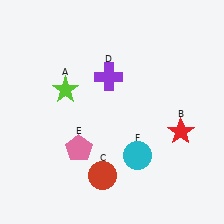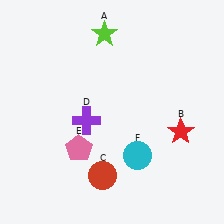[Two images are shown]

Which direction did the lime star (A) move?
The lime star (A) moved up.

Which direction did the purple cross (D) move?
The purple cross (D) moved down.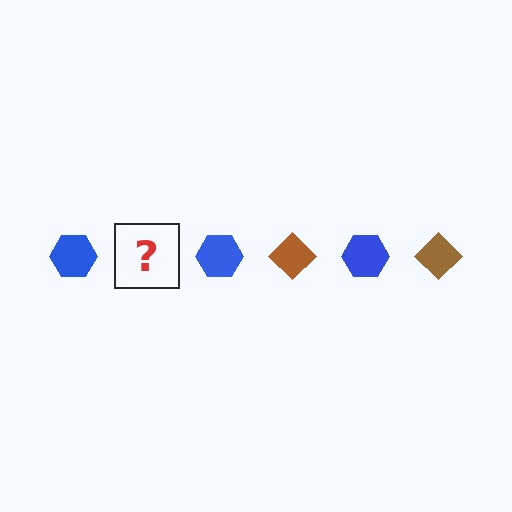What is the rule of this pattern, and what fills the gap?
The rule is that the pattern alternates between blue hexagon and brown diamond. The gap should be filled with a brown diamond.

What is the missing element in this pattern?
The missing element is a brown diamond.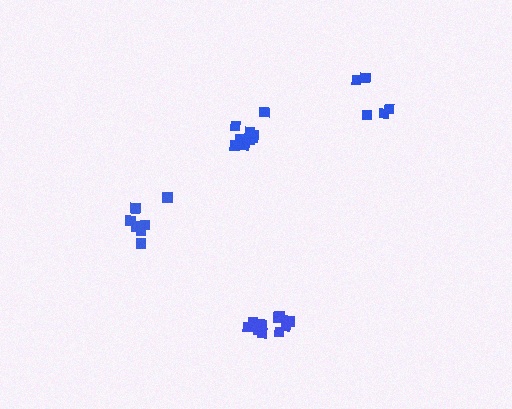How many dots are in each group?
Group 1: 5 dots, Group 2: 7 dots, Group 3: 9 dots, Group 4: 11 dots (32 total).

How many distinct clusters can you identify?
There are 4 distinct clusters.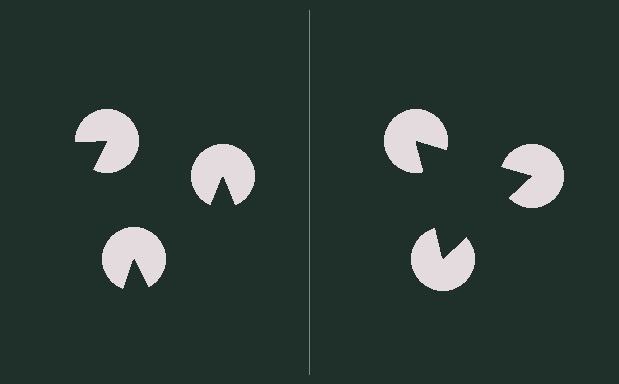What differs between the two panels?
The pac-man discs are positioned identically on both sides; only the wedge orientations differ. On the right they align to a triangle; on the left they are misaligned.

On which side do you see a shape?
An illusory triangle appears on the right side. On the left side the wedge cuts are rotated, so no coherent shape forms.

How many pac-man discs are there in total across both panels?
6 — 3 on each side.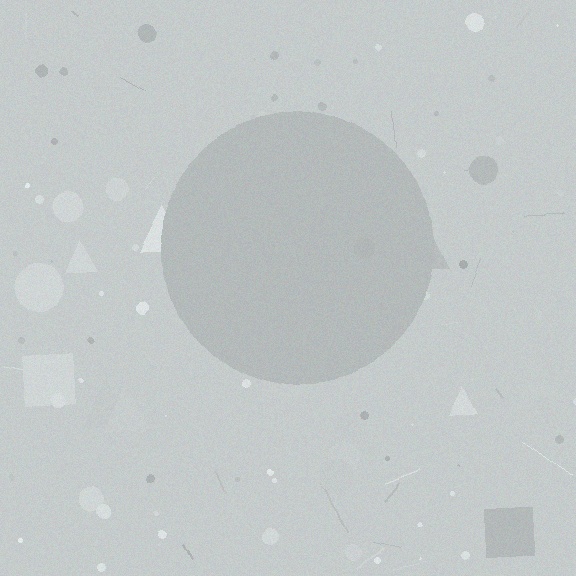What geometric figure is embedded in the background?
A circle is embedded in the background.